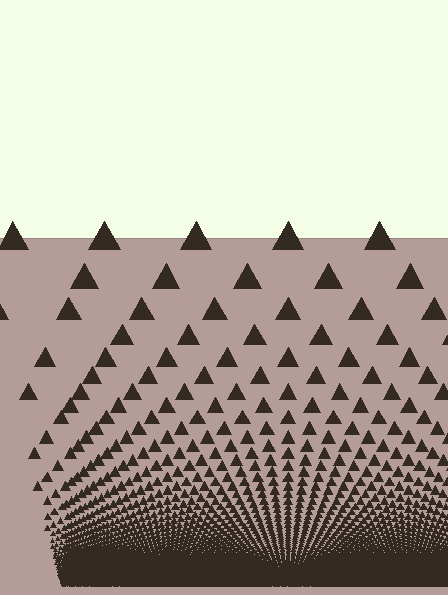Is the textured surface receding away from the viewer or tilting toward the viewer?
The surface appears to tilt toward the viewer. Texture elements get larger and sparser toward the top.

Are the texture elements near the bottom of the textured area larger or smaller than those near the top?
Smaller. The gradient is inverted — elements near the bottom are smaller and denser.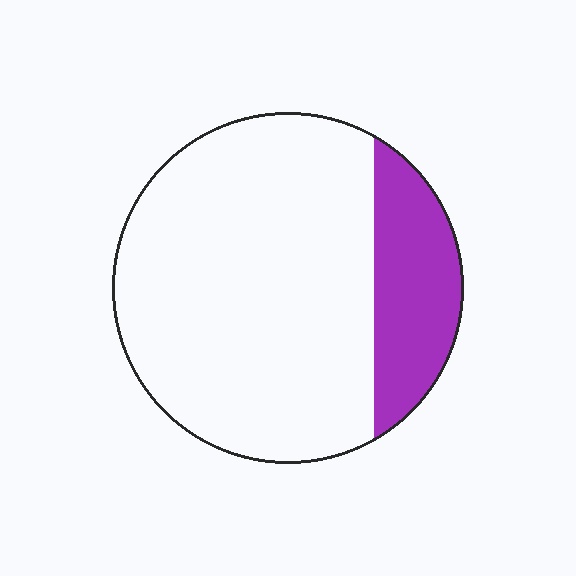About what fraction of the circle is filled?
About one fifth (1/5).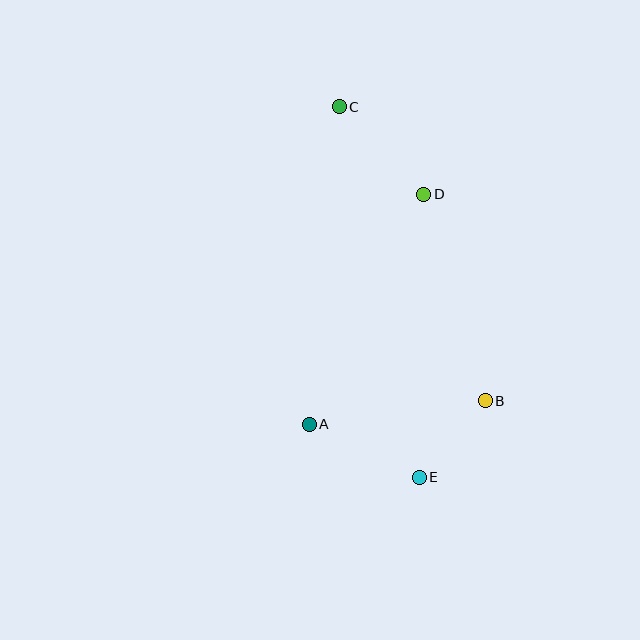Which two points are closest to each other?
Points B and E are closest to each other.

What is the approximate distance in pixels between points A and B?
The distance between A and B is approximately 177 pixels.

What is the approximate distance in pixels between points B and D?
The distance between B and D is approximately 216 pixels.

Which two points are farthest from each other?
Points C and E are farthest from each other.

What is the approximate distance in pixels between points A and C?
The distance between A and C is approximately 319 pixels.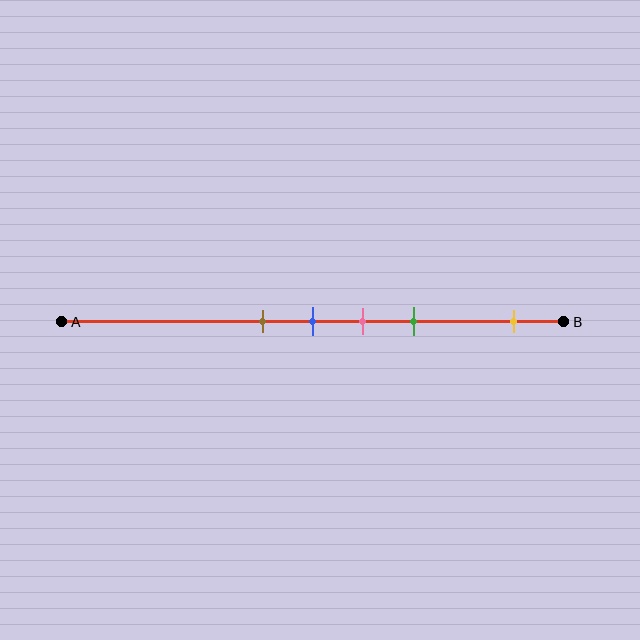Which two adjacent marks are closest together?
The brown and blue marks are the closest adjacent pair.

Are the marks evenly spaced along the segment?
No, the marks are not evenly spaced.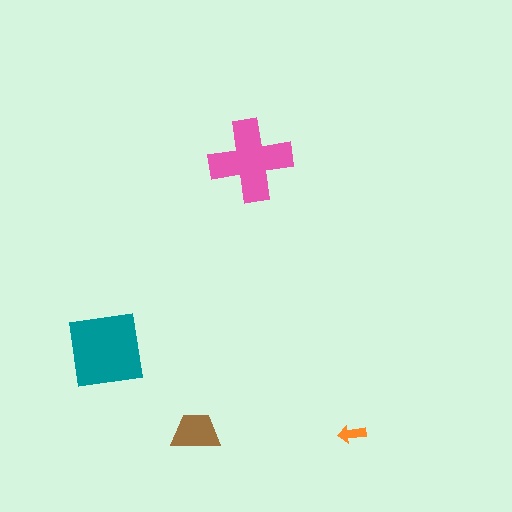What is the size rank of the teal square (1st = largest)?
1st.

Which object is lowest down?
The orange arrow is bottommost.